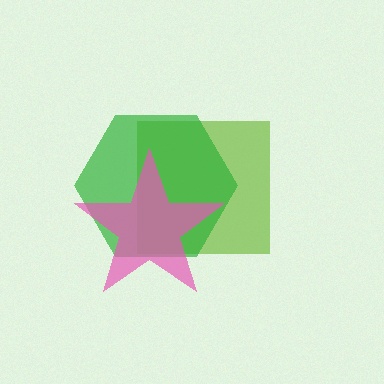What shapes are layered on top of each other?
The layered shapes are: a lime square, a green hexagon, a pink star.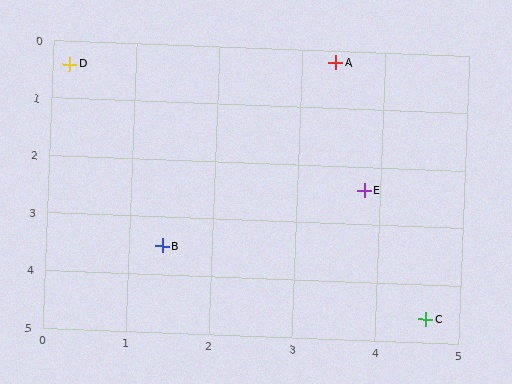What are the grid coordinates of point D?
Point D is at approximately (0.2, 0.4).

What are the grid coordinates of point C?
Point C is at approximately (4.6, 4.6).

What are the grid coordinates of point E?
Point E is at approximately (3.8, 2.4).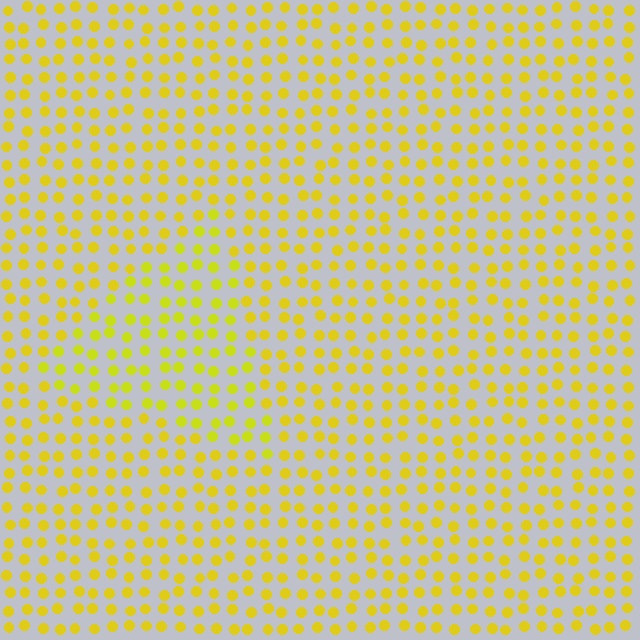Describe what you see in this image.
The image is filled with small yellow elements in a uniform arrangement. A triangle-shaped region is visible where the elements are tinted to a slightly different hue, forming a subtle color boundary.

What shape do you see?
I see a triangle.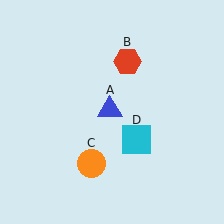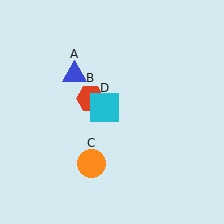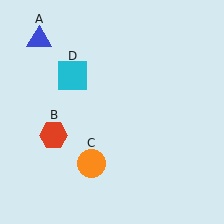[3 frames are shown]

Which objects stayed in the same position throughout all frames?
Orange circle (object C) remained stationary.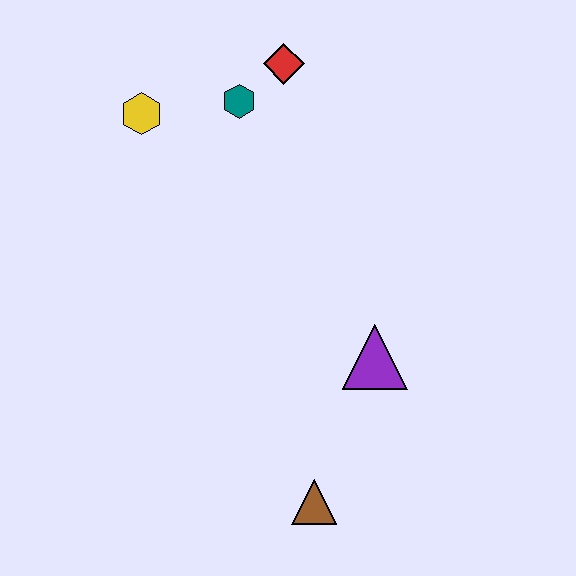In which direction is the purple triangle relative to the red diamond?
The purple triangle is below the red diamond.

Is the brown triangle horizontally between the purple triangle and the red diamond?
Yes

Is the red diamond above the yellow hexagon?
Yes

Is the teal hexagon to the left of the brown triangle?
Yes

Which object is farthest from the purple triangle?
The yellow hexagon is farthest from the purple triangle.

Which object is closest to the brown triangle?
The purple triangle is closest to the brown triangle.